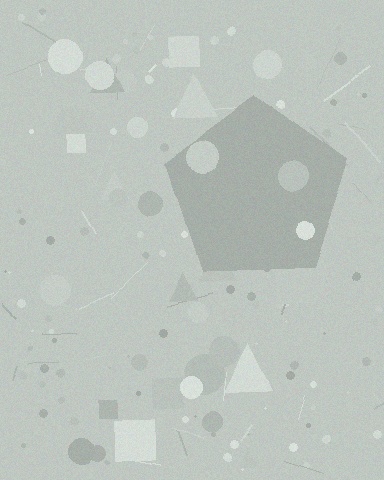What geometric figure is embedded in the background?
A pentagon is embedded in the background.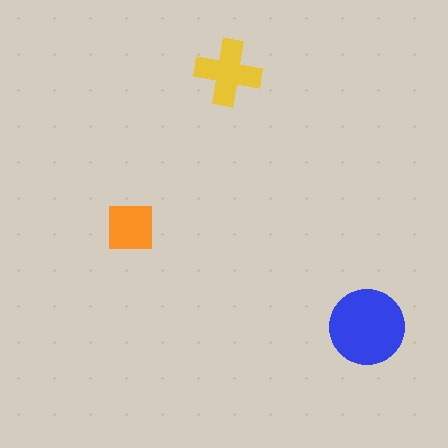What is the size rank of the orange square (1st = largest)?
3rd.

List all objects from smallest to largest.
The orange square, the yellow cross, the blue circle.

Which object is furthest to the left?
The orange square is leftmost.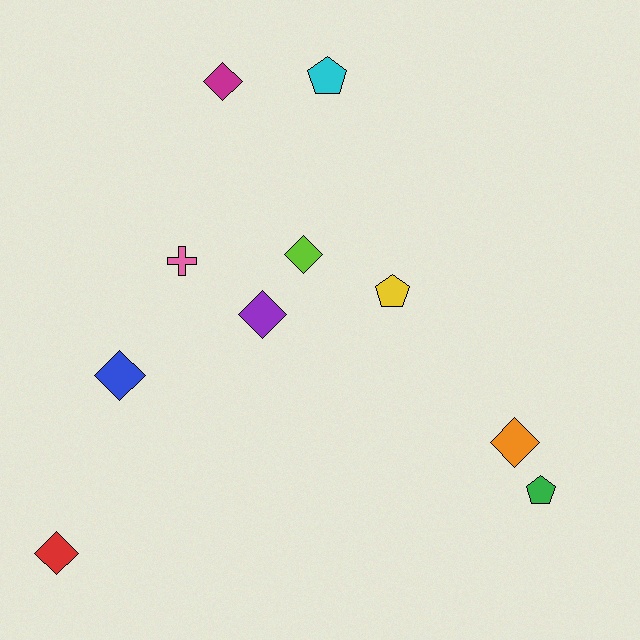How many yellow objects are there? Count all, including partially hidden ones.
There is 1 yellow object.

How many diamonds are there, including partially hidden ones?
There are 6 diamonds.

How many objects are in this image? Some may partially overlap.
There are 10 objects.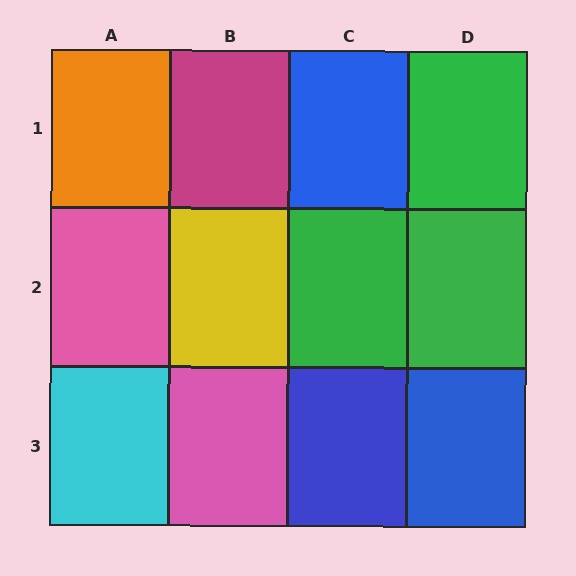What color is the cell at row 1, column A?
Orange.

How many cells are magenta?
1 cell is magenta.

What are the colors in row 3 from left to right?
Cyan, pink, blue, blue.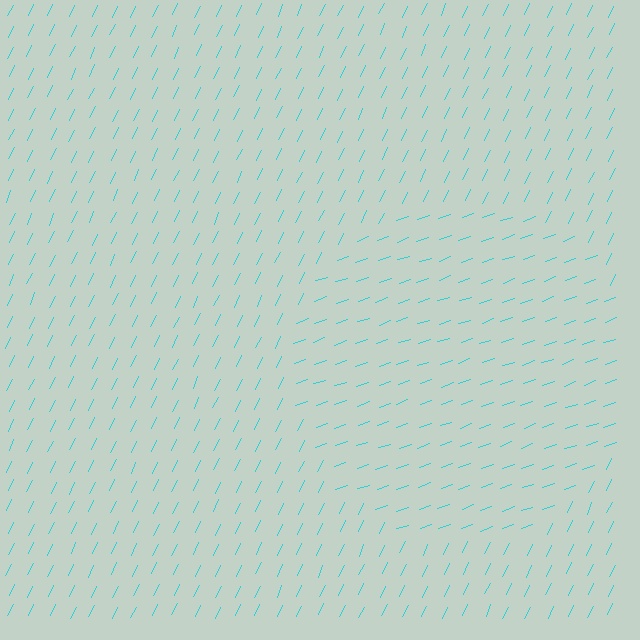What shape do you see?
I see a circle.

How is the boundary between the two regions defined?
The boundary is defined purely by a change in line orientation (approximately 45 degrees difference). All lines are the same color and thickness.